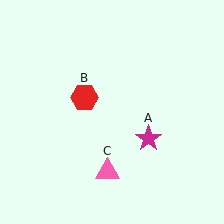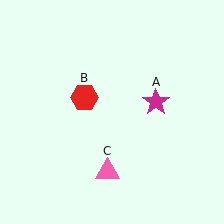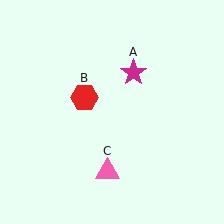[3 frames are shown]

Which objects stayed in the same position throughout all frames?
Red hexagon (object B) and pink triangle (object C) remained stationary.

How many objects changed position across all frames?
1 object changed position: magenta star (object A).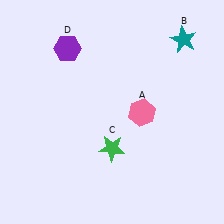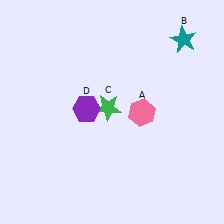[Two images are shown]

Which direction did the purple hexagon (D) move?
The purple hexagon (D) moved down.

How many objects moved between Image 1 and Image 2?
2 objects moved between the two images.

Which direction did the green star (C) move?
The green star (C) moved up.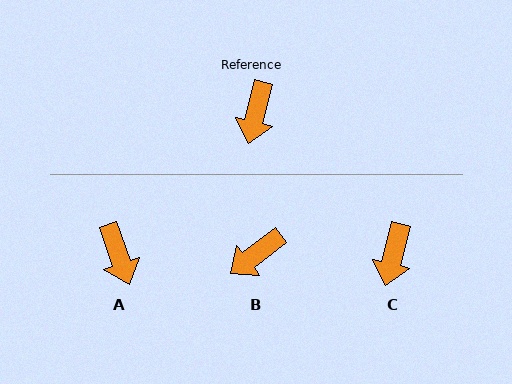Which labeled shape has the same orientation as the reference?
C.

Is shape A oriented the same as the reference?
No, it is off by about 33 degrees.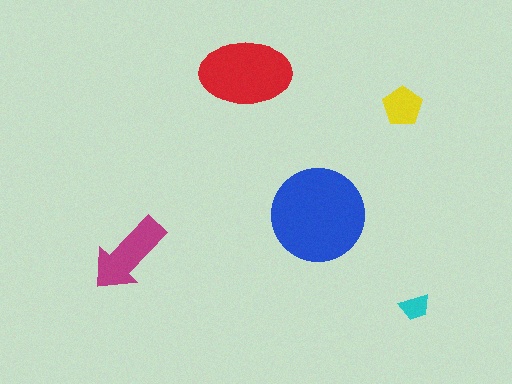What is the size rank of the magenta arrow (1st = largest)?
3rd.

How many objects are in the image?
There are 5 objects in the image.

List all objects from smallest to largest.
The cyan trapezoid, the yellow pentagon, the magenta arrow, the red ellipse, the blue circle.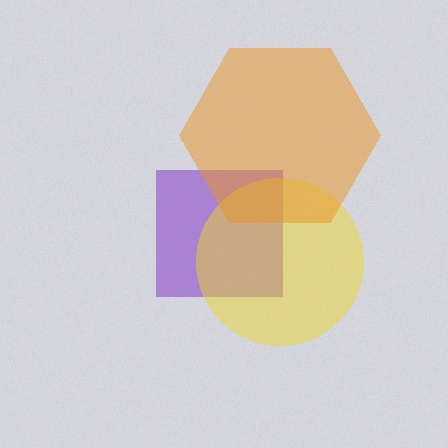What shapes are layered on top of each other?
The layered shapes are: a purple square, a yellow circle, an orange hexagon.